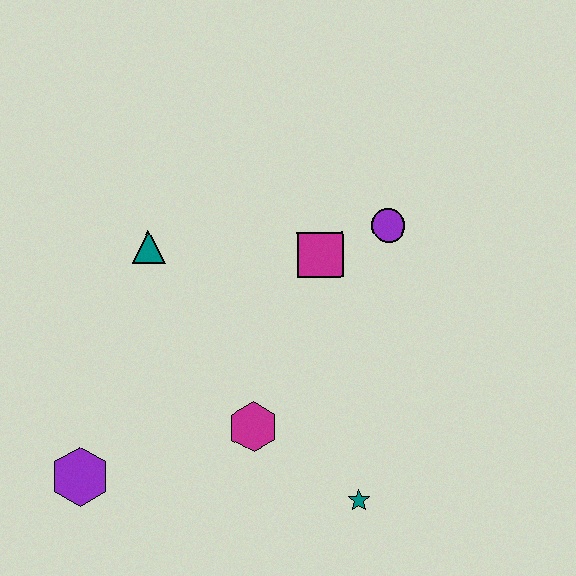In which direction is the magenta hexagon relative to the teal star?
The magenta hexagon is to the left of the teal star.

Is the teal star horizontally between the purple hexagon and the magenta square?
No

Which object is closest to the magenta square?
The purple circle is closest to the magenta square.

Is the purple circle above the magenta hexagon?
Yes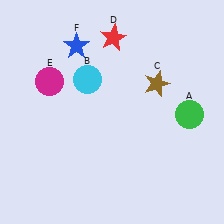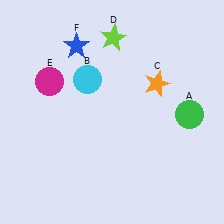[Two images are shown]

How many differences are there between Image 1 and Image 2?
There are 2 differences between the two images.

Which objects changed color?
C changed from brown to orange. D changed from red to lime.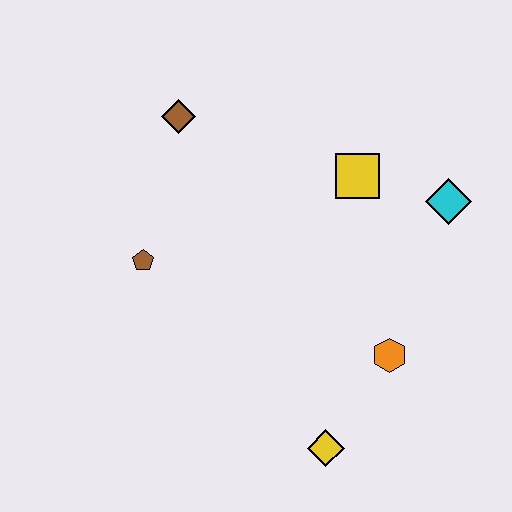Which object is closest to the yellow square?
The cyan diamond is closest to the yellow square.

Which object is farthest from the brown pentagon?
The cyan diamond is farthest from the brown pentagon.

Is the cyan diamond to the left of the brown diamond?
No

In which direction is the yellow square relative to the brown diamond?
The yellow square is to the right of the brown diamond.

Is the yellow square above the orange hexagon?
Yes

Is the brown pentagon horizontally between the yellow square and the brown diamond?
No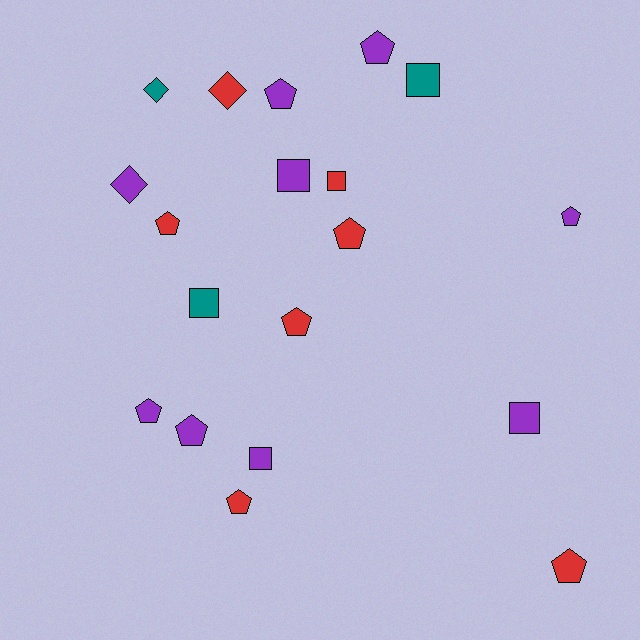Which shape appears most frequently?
Pentagon, with 10 objects.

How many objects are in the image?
There are 19 objects.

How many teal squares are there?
There are 2 teal squares.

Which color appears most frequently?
Purple, with 9 objects.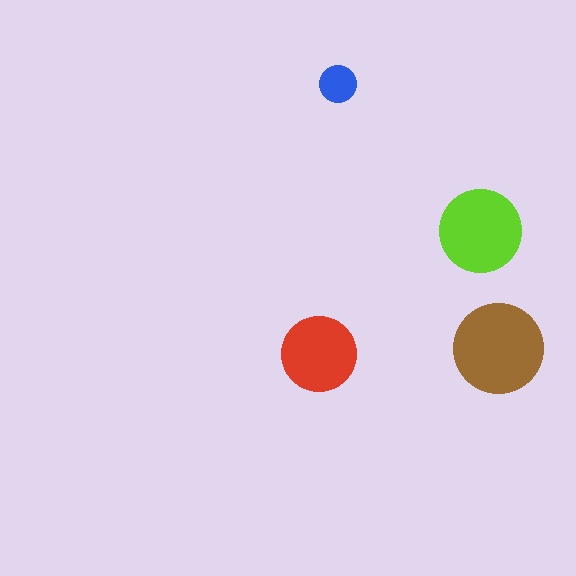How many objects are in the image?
There are 4 objects in the image.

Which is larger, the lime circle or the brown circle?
The brown one.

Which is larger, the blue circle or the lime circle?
The lime one.